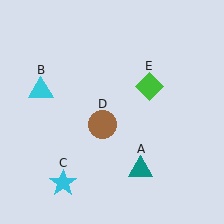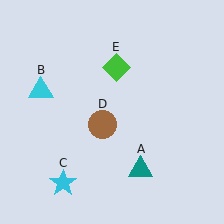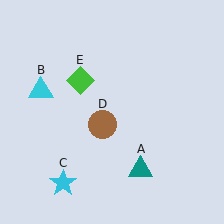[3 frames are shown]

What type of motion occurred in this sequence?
The green diamond (object E) rotated counterclockwise around the center of the scene.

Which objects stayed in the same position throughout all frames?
Teal triangle (object A) and cyan triangle (object B) and cyan star (object C) and brown circle (object D) remained stationary.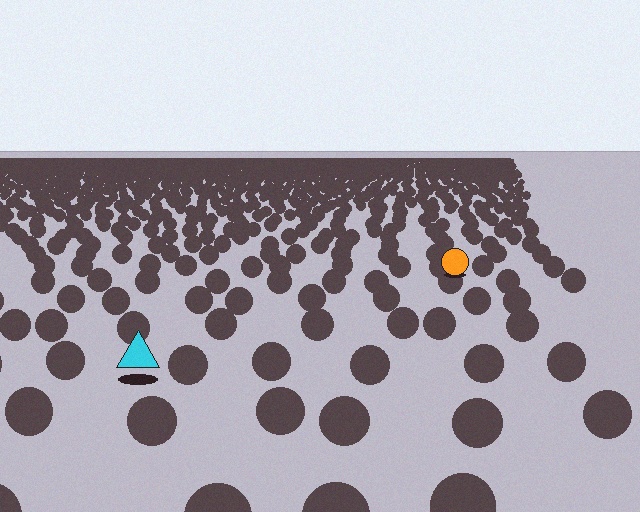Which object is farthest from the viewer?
The orange circle is farthest from the viewer. It appears smaller and the ground texture around it is denser.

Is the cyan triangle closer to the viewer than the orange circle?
Yes. The cyan triangle is closer — you can tell from the texture gradient: the ground texture is coarser near it.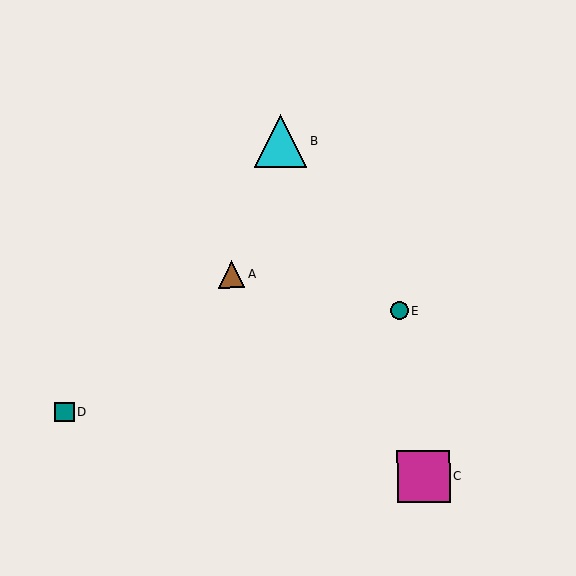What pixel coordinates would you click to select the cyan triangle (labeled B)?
Click at (280, 141) to select the cyan triangle B.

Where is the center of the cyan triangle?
The center of the cyan triangle is at (280, 141).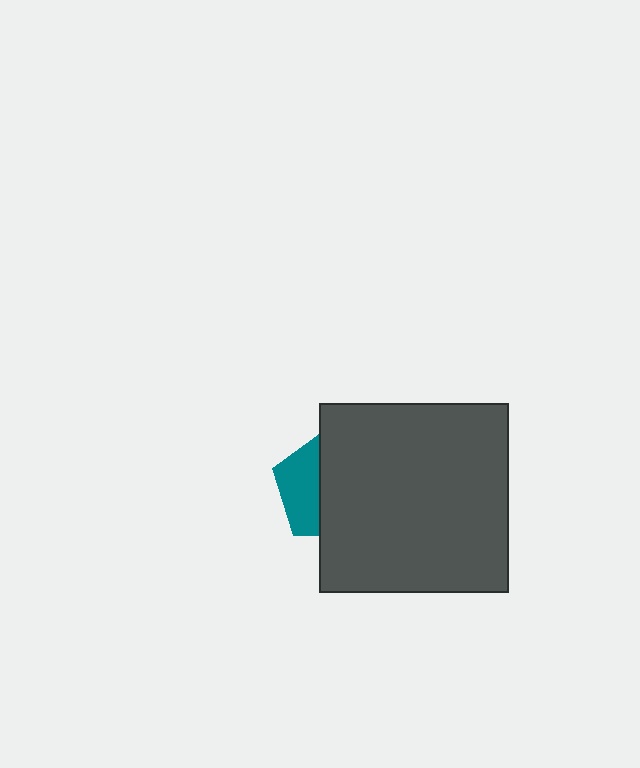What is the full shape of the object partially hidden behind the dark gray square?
The partially hidden object is a teal pentagon.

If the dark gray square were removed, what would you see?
You would see the complete teal pentagon.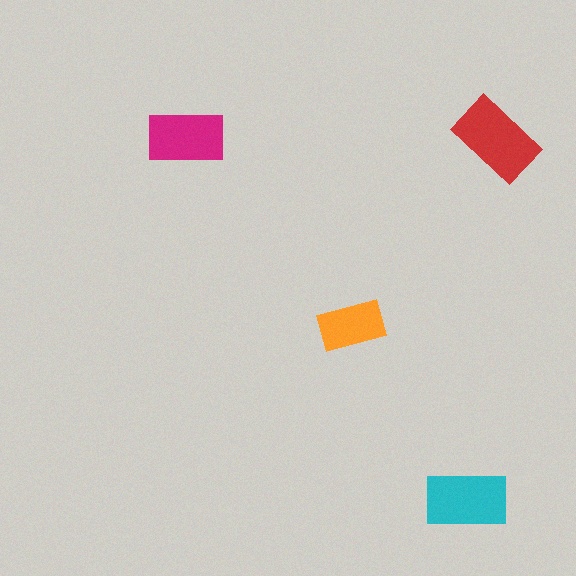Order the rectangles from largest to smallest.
the red one, the cyan one, the magenta one, the orange one.